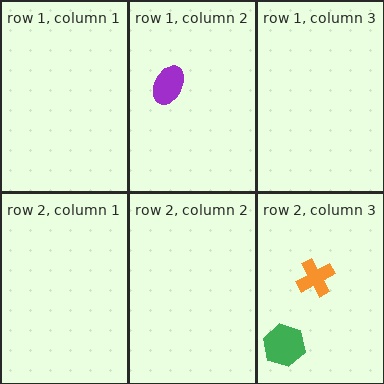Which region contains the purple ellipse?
The row 1, column 2 region.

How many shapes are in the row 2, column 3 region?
2.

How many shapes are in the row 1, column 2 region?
1.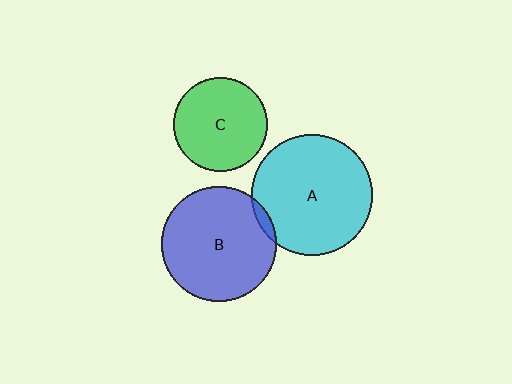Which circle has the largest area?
Circle A (cyan).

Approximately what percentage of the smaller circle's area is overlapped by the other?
Approximately 5%.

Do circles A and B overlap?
Yes.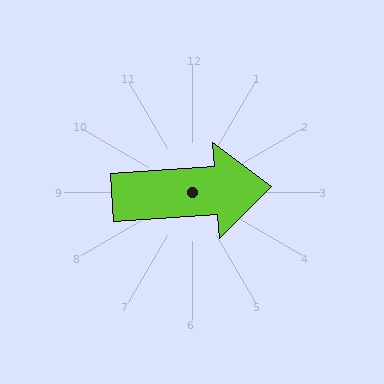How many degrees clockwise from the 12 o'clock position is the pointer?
Approximately 86 degrees.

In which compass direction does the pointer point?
East.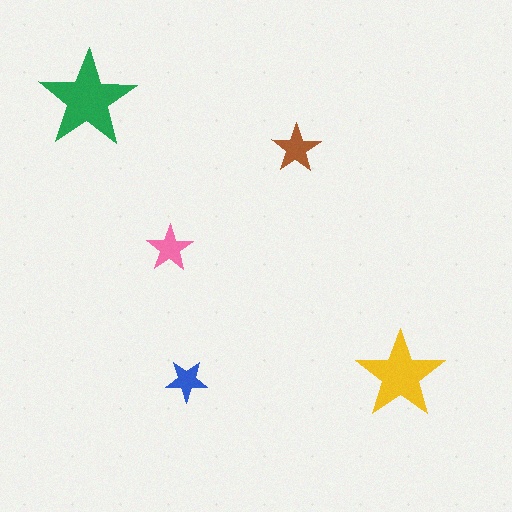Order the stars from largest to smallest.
the green one, the yellow one, the brown one, the pink one, the blue one.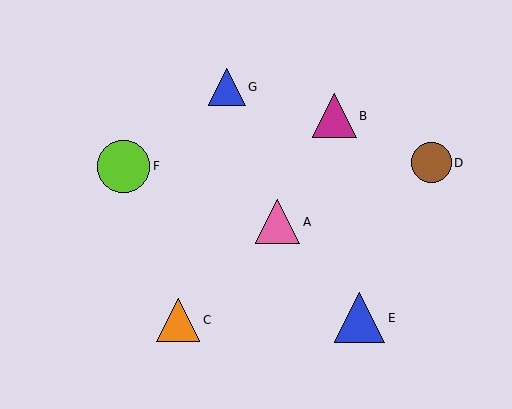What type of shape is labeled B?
Shape B is a magenta triangle.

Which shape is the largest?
The lime circle (labeled F) is the largest.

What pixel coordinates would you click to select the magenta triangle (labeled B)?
Click at (335, 116) to select the magenta triangle B.